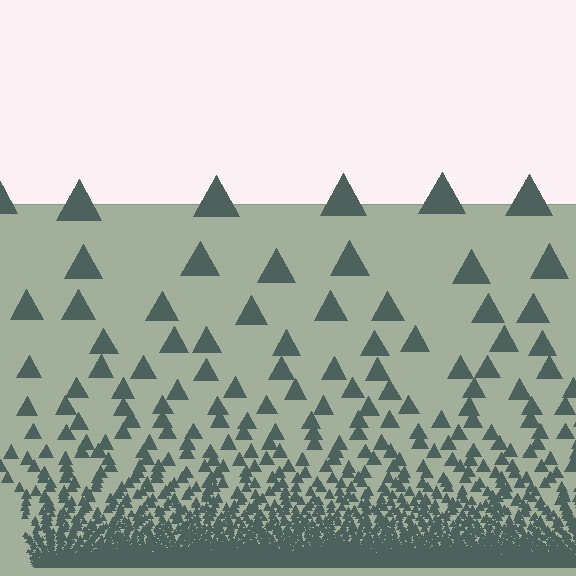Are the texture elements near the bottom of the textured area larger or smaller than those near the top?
Smaller. The gradient is inverted — elements near the bottom are smaller and denser.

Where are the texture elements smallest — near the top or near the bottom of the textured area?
Near the bottom.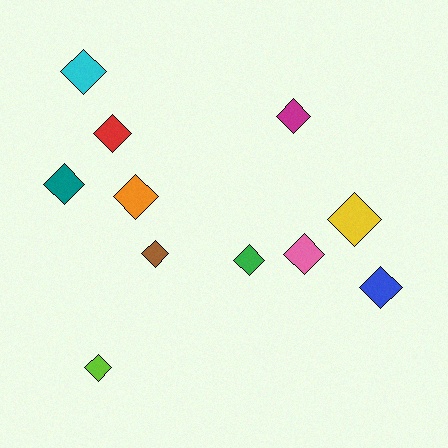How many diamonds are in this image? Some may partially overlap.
There are 11 diamonds.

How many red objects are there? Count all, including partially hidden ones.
There is 1 red object.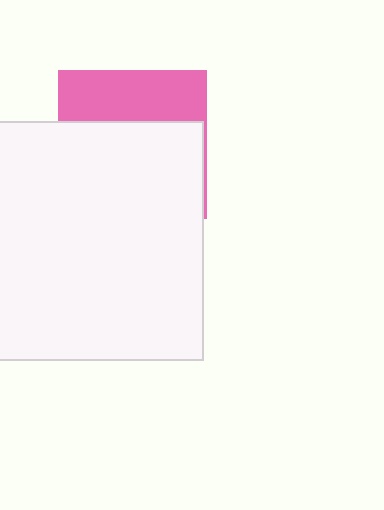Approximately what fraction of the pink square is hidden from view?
Roughly 64% of the pink square is hidden behind the white square.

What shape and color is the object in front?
The object in front is a white square.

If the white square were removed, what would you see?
You would see the complete pink square.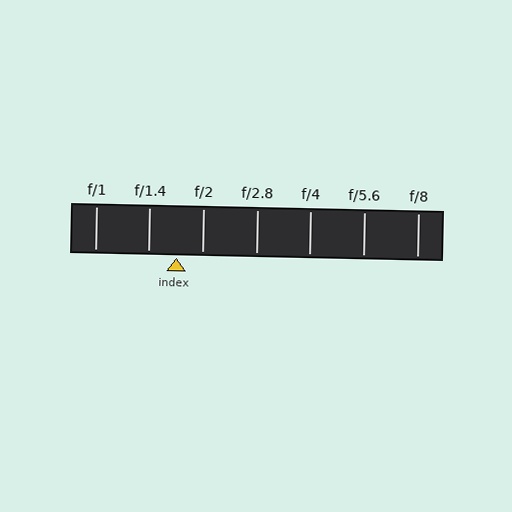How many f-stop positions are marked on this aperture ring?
There are 7 f-stop positions marked.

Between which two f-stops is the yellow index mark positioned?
The index mark is between f/1.4 and f/2.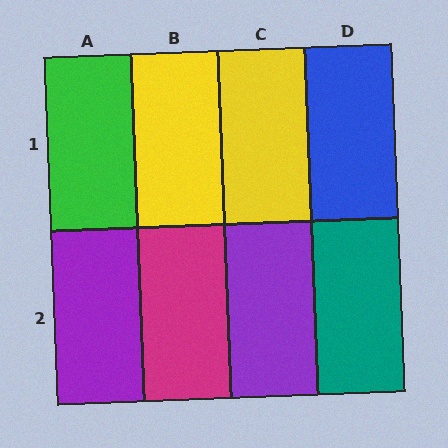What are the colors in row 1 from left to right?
Green, yellow, yellow, blue.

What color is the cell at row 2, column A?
Purple.